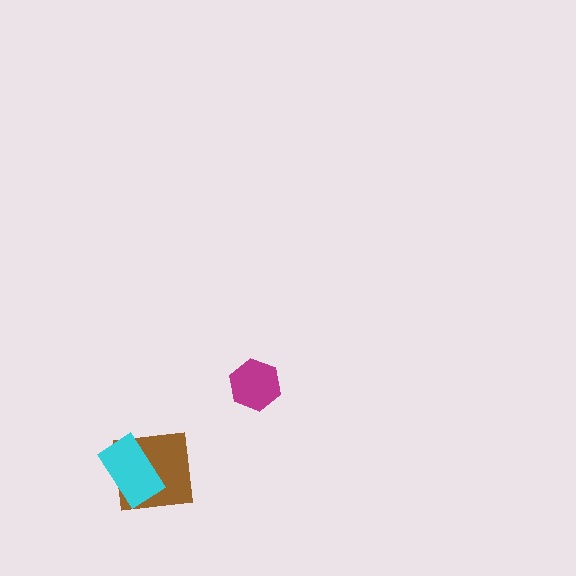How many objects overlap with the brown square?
1 object overlaps with the brown square.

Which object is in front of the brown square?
The cyan rectangle is in front of the brown square.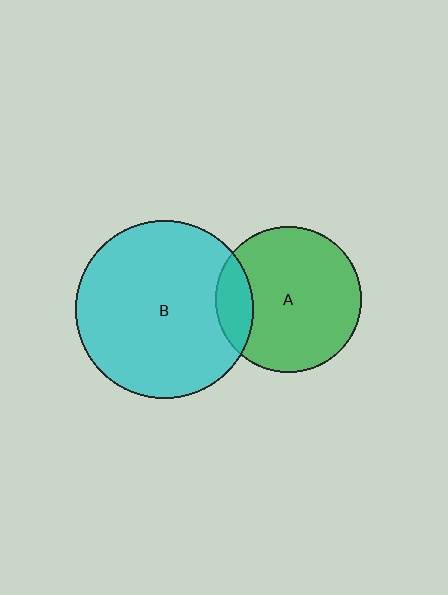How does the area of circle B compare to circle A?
Approximately 1.5 times.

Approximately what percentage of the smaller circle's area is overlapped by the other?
Approximately 15%.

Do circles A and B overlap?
Yes.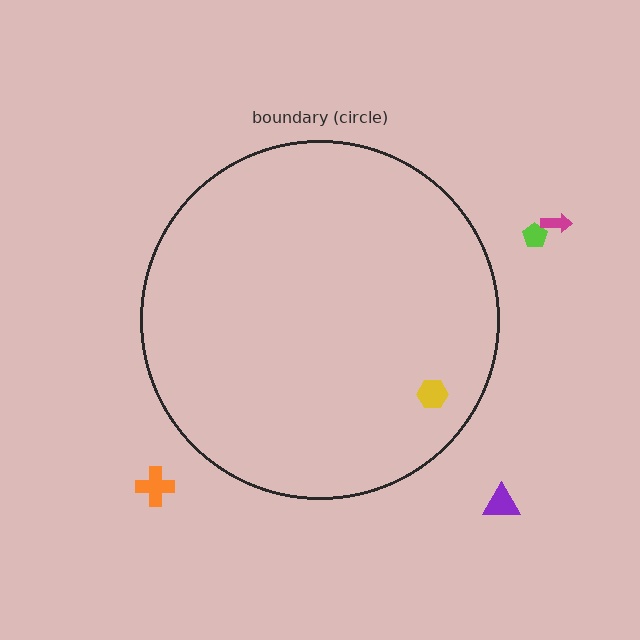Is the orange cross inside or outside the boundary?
Outside.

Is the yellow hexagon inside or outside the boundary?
Inside.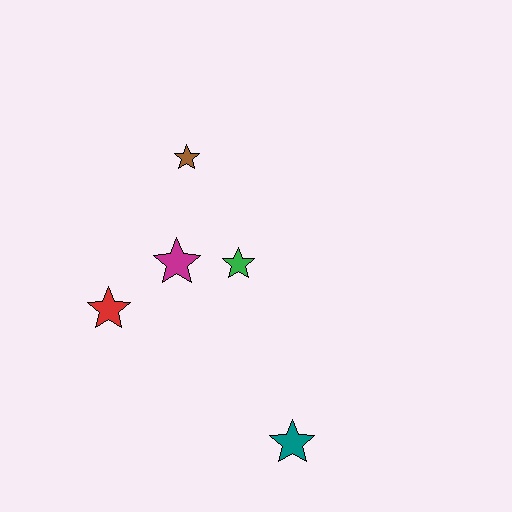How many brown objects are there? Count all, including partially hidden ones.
There is 1 brown object.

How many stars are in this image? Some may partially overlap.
There are 5 stars.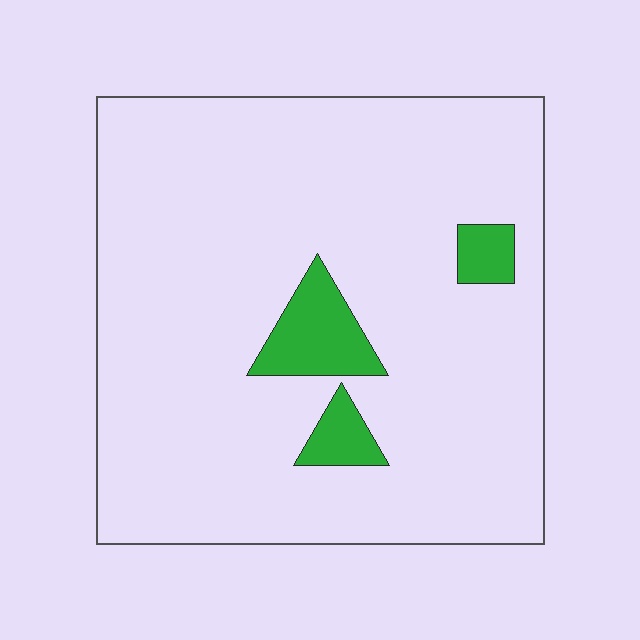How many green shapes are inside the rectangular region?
3.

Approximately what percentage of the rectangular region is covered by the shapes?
Approximately 10%.